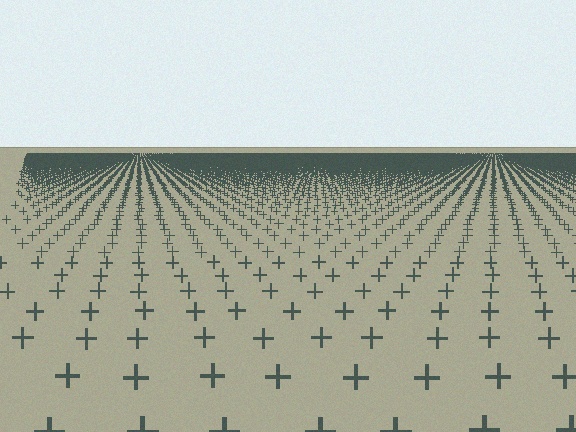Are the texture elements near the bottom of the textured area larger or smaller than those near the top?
Larger. Near the bottom, elements are closer to the viewer and appear at a bigger on-screen size.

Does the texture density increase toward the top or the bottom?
Density increases toward the top.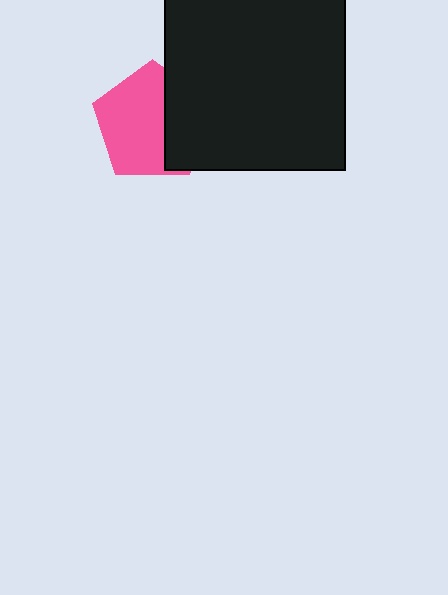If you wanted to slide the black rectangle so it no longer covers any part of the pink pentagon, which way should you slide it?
Slide it right — that is the most direct way to separate the two shapes.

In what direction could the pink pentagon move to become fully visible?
The pink pentagon could move left. That would shift it out from behind the black rectangle entirely.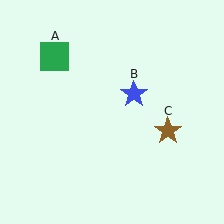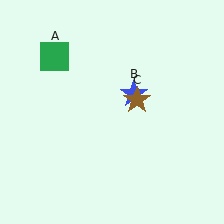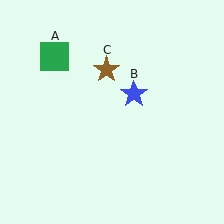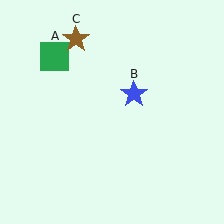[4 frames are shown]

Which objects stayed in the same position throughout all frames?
Green square (object A) and blue star (object B) remained stationary.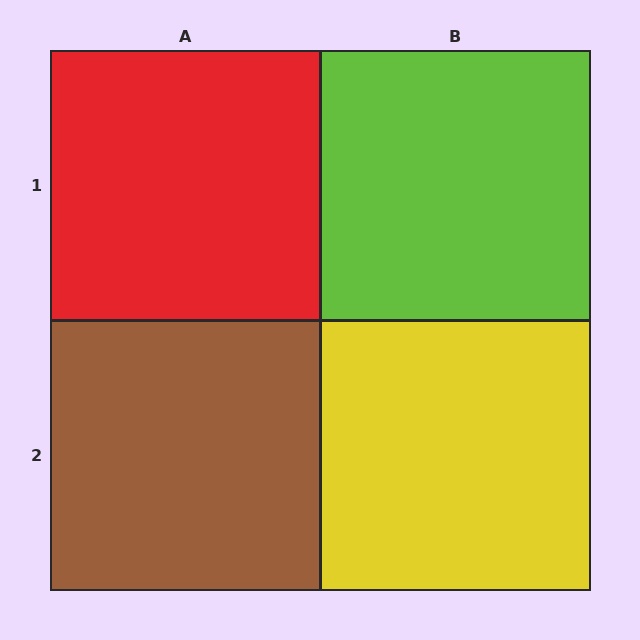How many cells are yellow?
1 cell is yellow.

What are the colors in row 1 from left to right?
Red, lime.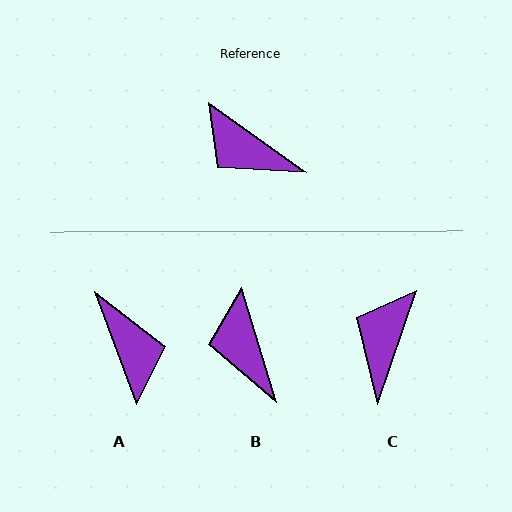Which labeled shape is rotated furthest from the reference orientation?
A, about 145 degrees away.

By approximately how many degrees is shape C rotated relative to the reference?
Approximately 74 degrees clockwise.